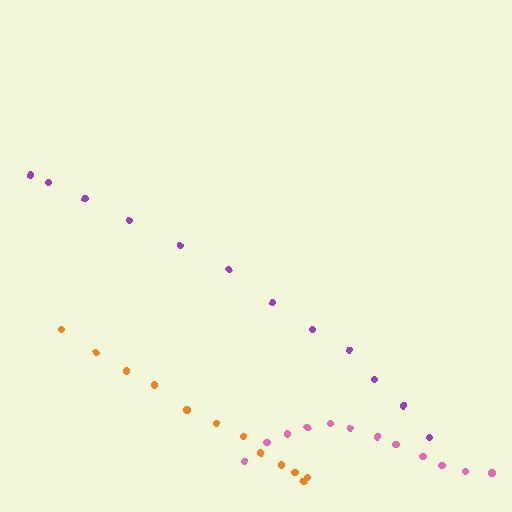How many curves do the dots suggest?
There are 3 distinct paths.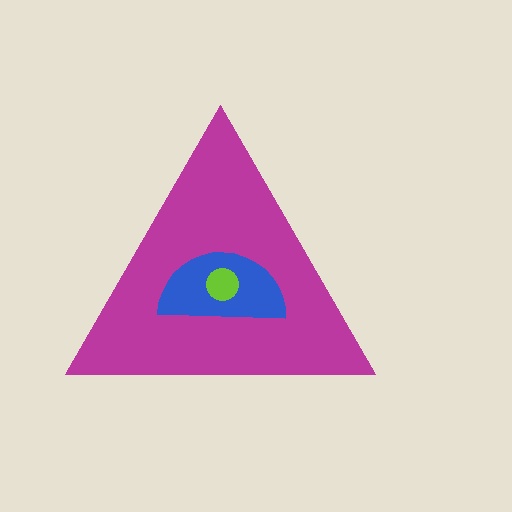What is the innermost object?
The lime circle.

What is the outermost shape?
The magenta triangle.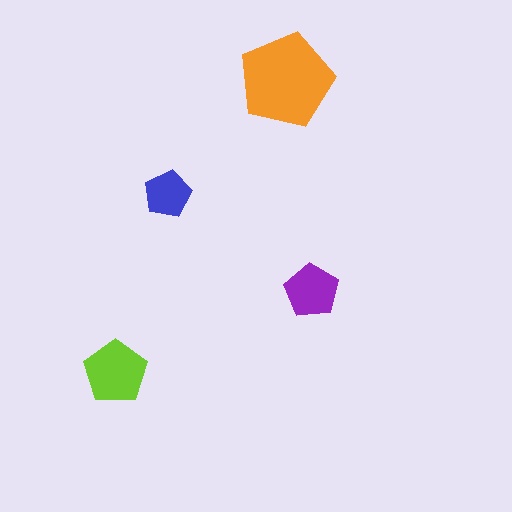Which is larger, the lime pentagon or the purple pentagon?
The lime one.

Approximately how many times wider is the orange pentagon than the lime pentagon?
About 1.5 times wider.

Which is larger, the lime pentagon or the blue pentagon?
The lime one.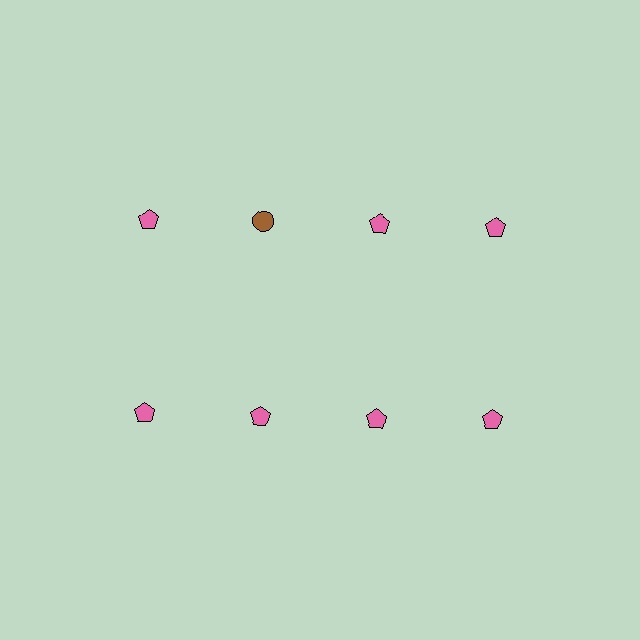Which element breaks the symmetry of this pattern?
The brown circle in the top row, second from left column breaks the symmetry. All other shapes are pink pentagons.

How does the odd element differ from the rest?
It differs in both color (brown instead of pink) and shape (circle instead of pentagon).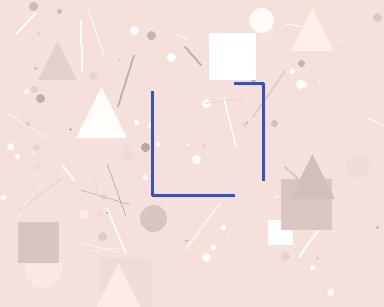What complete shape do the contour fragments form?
The contour fragments form a square.